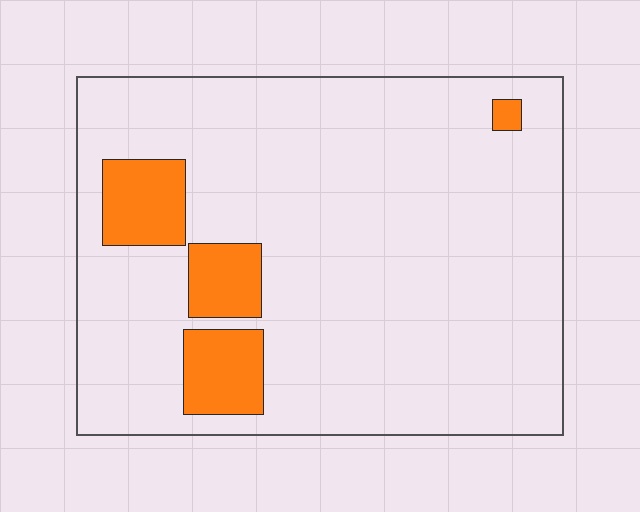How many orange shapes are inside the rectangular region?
4.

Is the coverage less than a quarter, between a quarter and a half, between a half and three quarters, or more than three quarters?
Less than a quarter.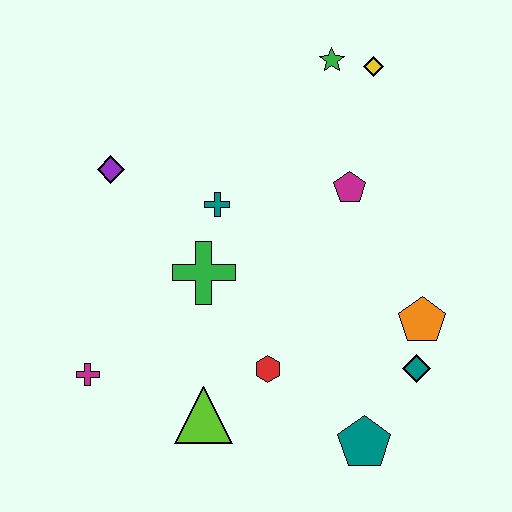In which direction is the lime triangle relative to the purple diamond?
The lime triangle is below the purple diamond.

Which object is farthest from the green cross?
The yellow diamond is farthest from the green cross.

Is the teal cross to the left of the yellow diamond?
Yes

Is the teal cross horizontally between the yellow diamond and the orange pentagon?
No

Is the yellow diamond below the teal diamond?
No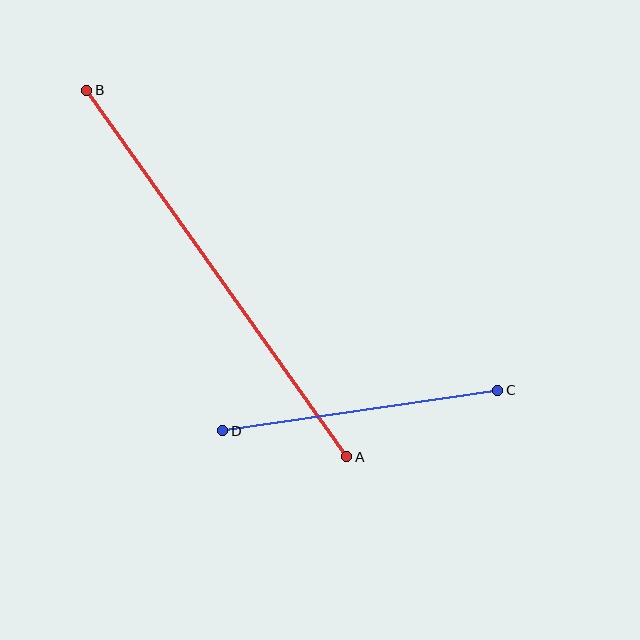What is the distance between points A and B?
The distance is approximately 449 pixels.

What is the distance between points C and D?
The distance is approximately 278 pixels.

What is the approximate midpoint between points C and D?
The midpoint is at approximately (360, 411) pixels.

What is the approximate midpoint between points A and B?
The midpoint is at approximately (217, 273) pixels.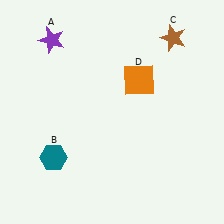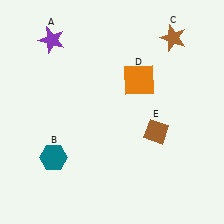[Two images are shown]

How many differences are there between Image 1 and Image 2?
There is 1 difference between the two images.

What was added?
A brown diamond (E) was added in Image 2.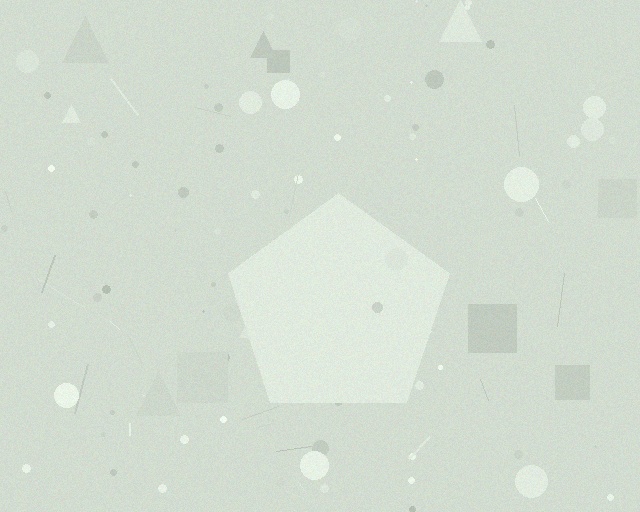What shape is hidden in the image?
A pentagon is hidden in the image.